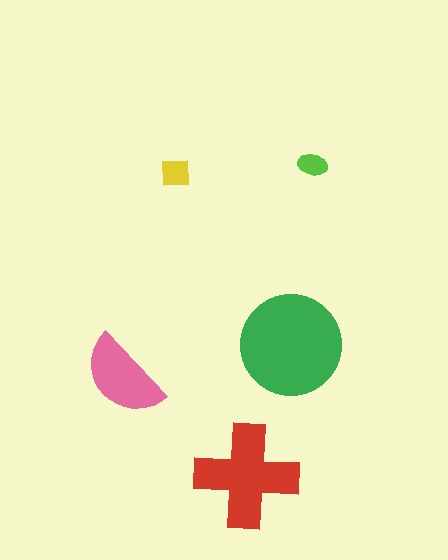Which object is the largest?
The green circle.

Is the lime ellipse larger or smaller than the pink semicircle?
Smaller.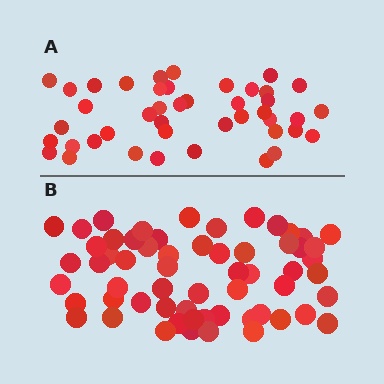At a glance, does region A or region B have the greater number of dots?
Region B (the bottom region) has more dots.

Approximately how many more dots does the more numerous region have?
Region B has approximately 15 more dots than region A.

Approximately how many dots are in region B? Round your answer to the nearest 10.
About 60 dots.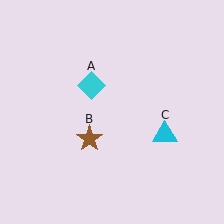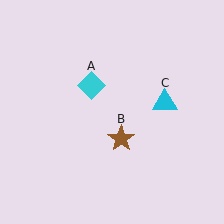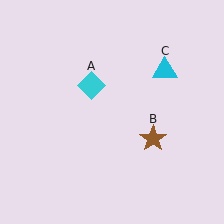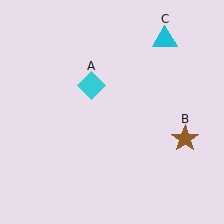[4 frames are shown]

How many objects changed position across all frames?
2 objects changed position: brown star (object B), cyan triangle (object C).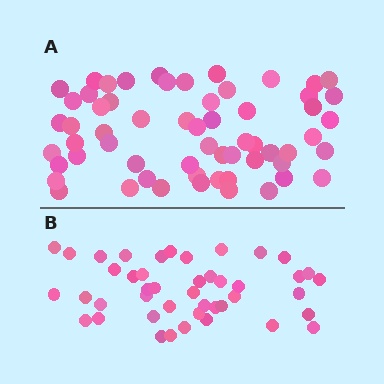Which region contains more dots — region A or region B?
Region A (the top region) has more dots.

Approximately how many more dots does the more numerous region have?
Region A has approximately 15 more dots than region B.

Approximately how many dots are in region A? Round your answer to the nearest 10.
About 60 dots.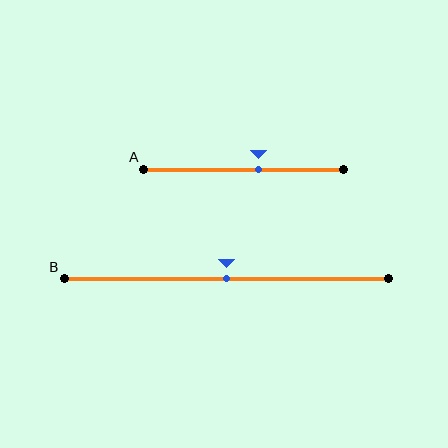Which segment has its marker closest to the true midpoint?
Segment B has its marker closest to the true midpoint.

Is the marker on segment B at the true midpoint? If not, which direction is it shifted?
Yes, the marker on segment B is at the true midpoint.